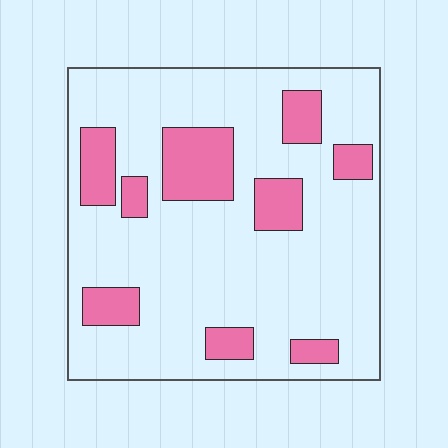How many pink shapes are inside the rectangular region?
9.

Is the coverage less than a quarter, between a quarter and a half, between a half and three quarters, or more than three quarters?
Less than a quarter.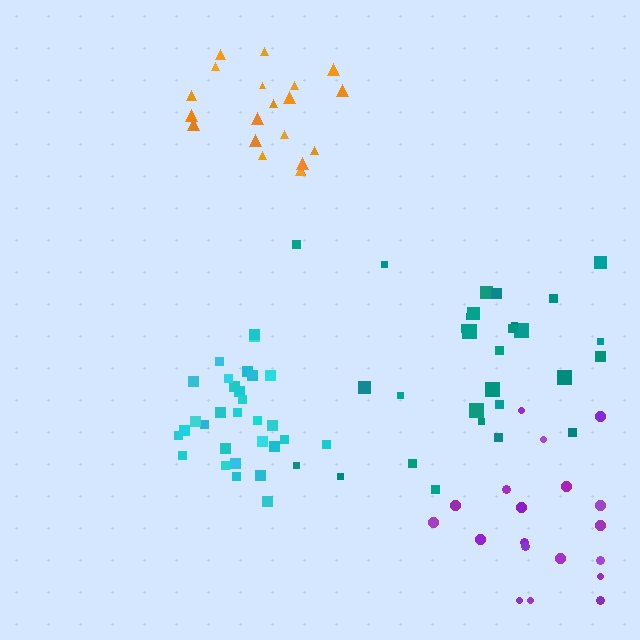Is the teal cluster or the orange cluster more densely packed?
Orange.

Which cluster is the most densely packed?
Cyan.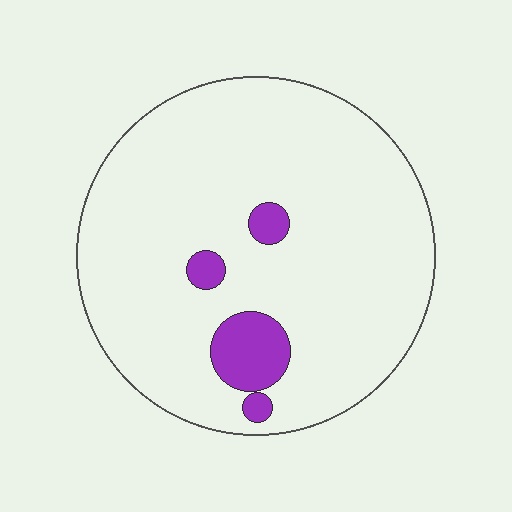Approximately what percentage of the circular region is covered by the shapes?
Approximately 10%.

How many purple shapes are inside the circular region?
4.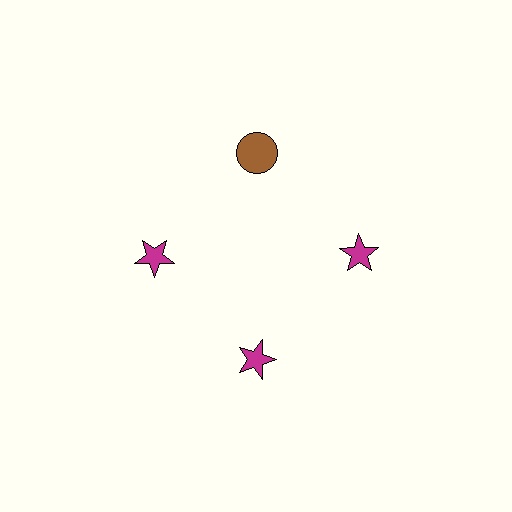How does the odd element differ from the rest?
It differs in both color (brown instead of magenta) and shape (circle instead of star).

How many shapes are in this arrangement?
There are 4 shapes arranged in a ring pattern.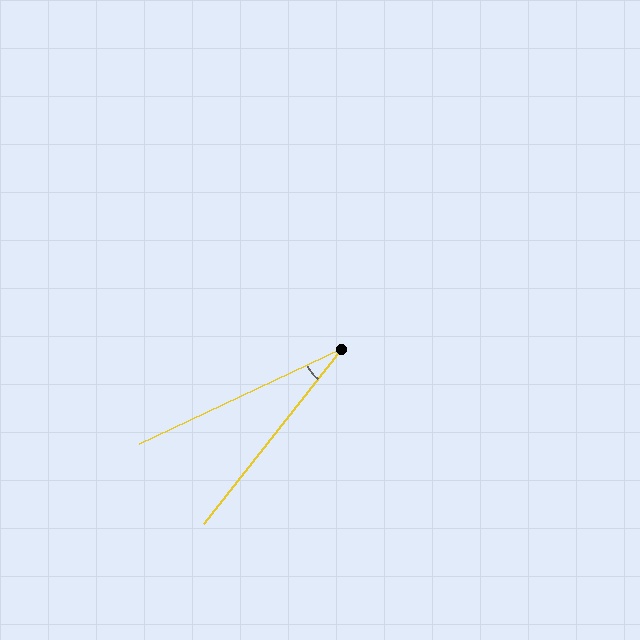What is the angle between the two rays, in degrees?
Approximately 27 degrees.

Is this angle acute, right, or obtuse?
It is acute.